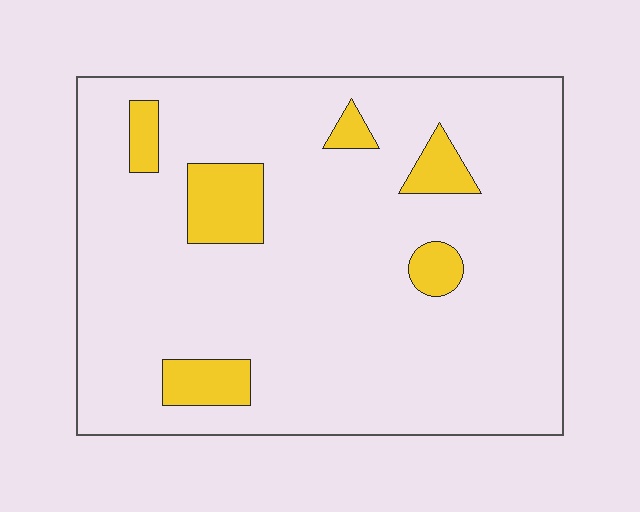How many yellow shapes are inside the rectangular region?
6.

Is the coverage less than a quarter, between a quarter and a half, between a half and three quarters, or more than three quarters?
Less than a quarter.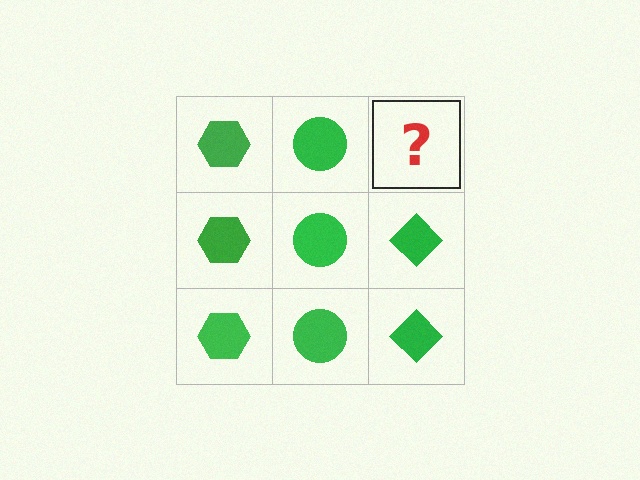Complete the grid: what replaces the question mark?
The question mark should be replaced with a green diamond.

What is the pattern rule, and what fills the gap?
The rule is that each column has a consistent shape. The gap should be filled with a green diamond.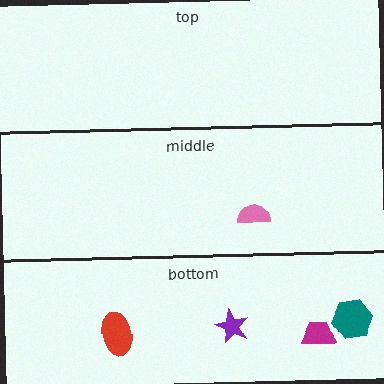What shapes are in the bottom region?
The purple star, the magenta trapezoid, the red ellipse, the teal hexagon.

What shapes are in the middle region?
The pink semicircle.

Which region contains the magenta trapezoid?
The bottom region.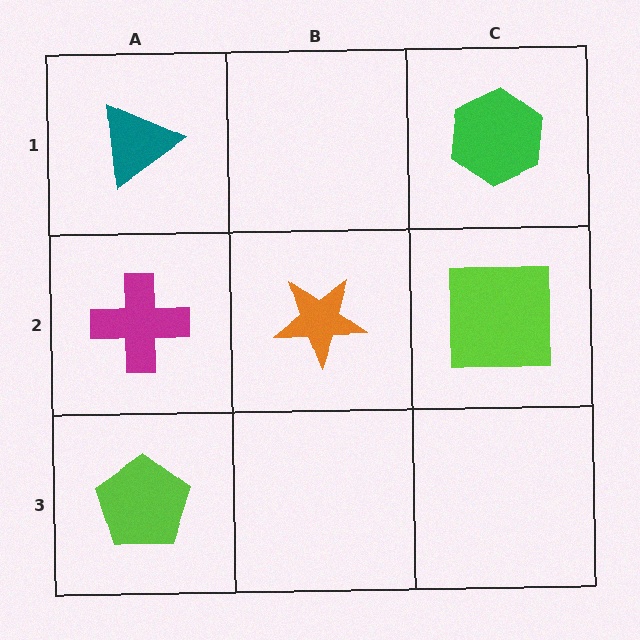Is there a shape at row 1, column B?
No, that cell is empty.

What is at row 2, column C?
A lime square.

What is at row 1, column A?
A teal triangle.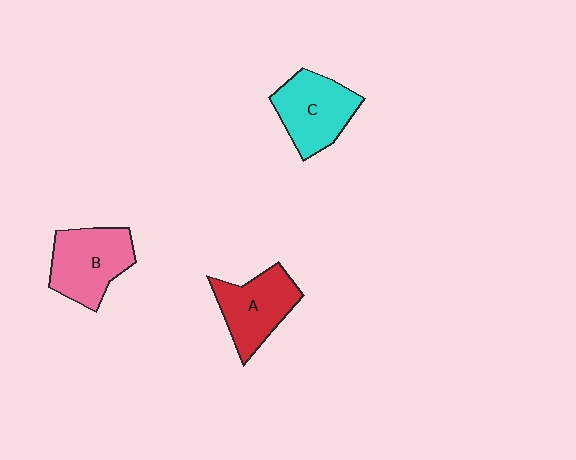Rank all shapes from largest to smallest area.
From largest to smallest: B (pink), C (cyan), A (red).